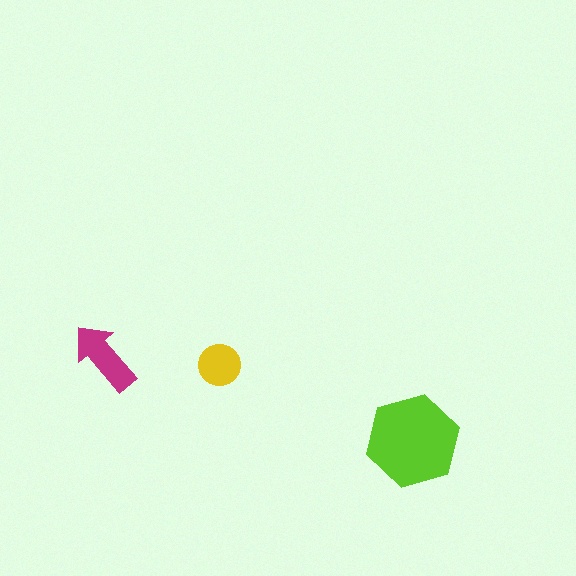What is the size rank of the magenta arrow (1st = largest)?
2nd.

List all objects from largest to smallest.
The lime hexagon, the magenta arrow, the yellow circle.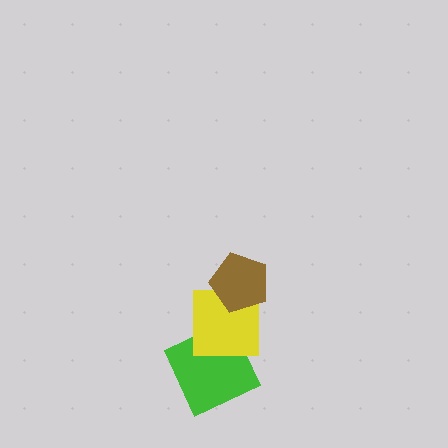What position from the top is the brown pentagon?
The brown pentagon is 1st from the top.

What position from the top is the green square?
The green square is 3rd from the top.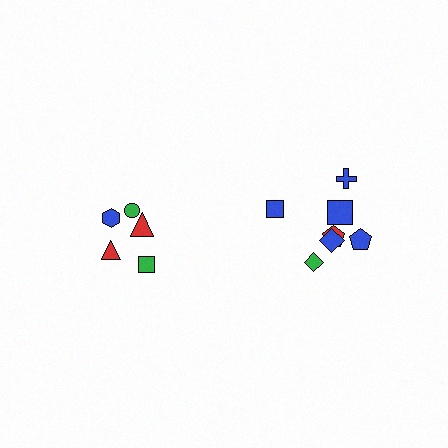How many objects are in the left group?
There are 5 objects.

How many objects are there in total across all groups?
There are 12 objects.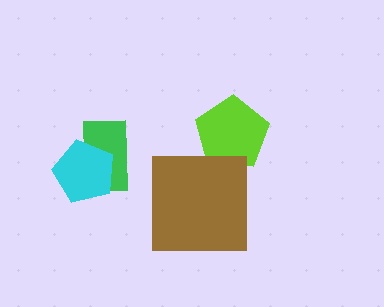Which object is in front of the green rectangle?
The cyan pentagon is in front of the green rectangle.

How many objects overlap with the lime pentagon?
1 object overlaps with the lime pentagon.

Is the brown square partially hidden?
No, no other shape covers it.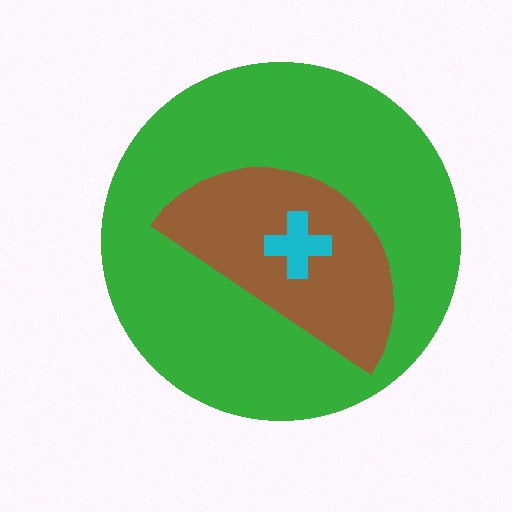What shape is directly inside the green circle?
The brown semicircle.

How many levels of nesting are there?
3.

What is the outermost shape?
The green circle.